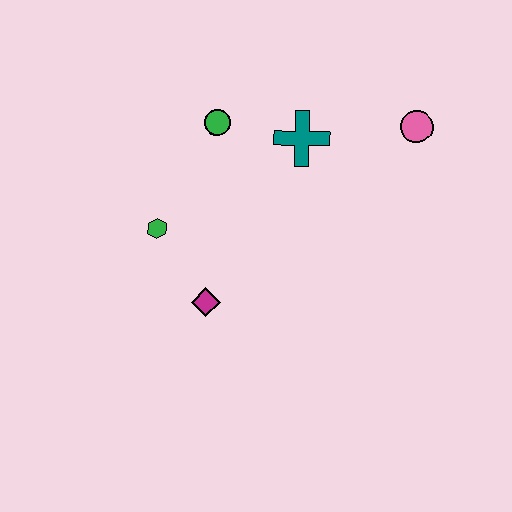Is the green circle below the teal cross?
No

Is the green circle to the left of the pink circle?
Yes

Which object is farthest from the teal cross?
The magenta diamond is farthest from the teal cross.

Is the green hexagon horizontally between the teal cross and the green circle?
No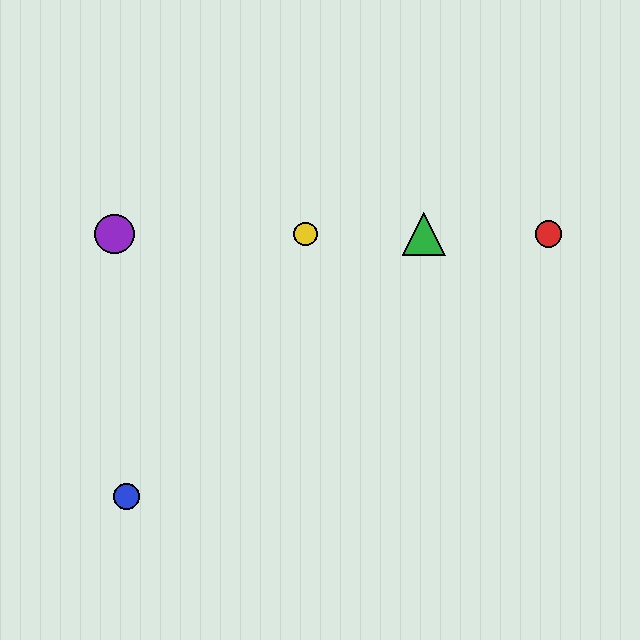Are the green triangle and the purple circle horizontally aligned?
Yes, both are at y≈234.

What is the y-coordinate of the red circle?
The red circle is at y≈234.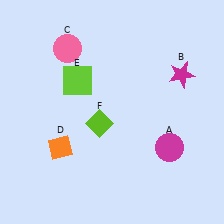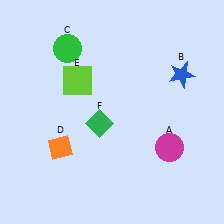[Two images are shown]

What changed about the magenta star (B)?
In Image 1, B is magenta. In Image 2, it changed to blue.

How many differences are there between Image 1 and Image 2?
There are 3 differences between the two images.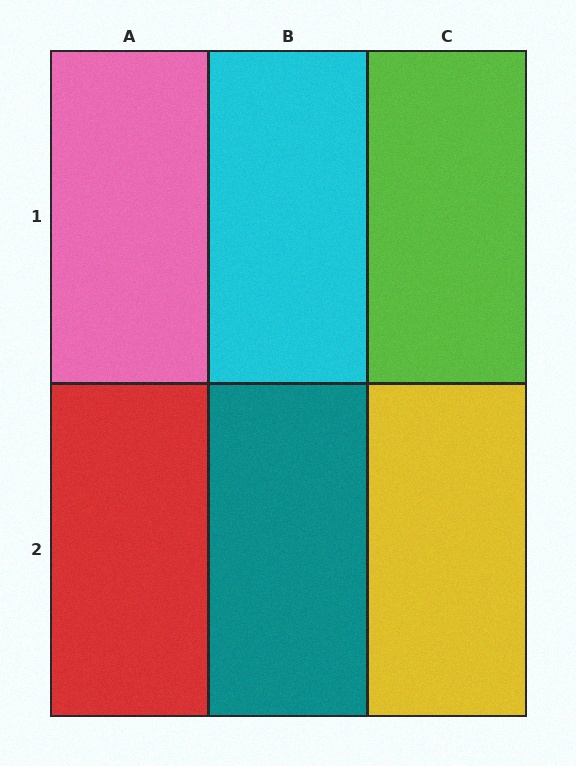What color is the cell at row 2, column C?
Yellow.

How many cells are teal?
1 cell is teal.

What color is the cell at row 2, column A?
Red.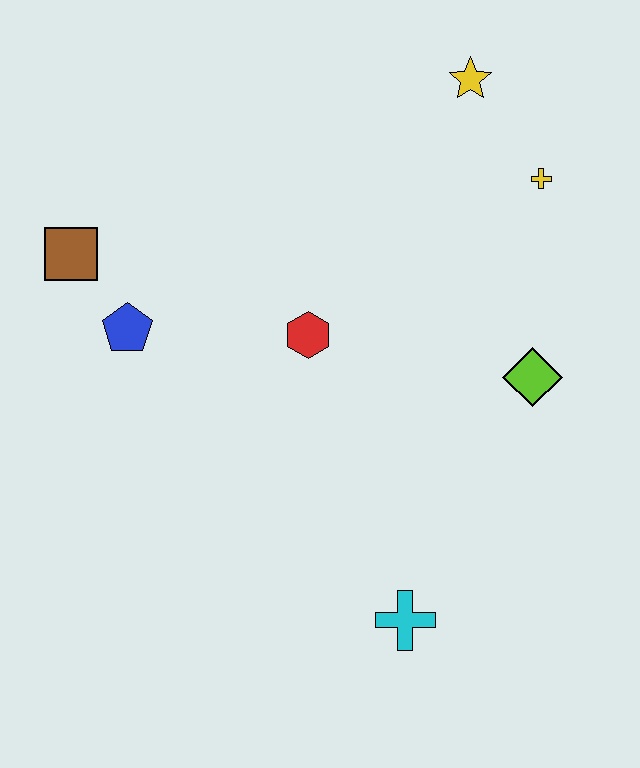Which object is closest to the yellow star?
The yellow cross is closest to the yellow star.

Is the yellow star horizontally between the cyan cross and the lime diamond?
Yes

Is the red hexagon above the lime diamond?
Yes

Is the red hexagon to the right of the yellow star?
No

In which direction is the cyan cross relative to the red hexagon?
The cyan cross is below the red hexagon.